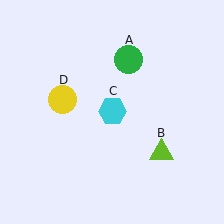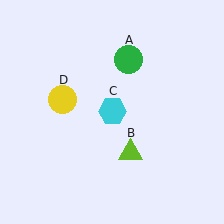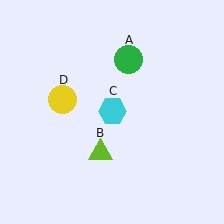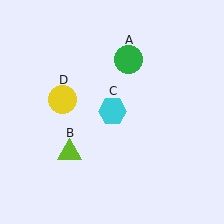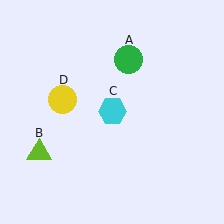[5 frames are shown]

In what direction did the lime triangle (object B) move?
The lime triangle (object B) moved left.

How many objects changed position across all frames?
1 object changed position: lime triangle (object B).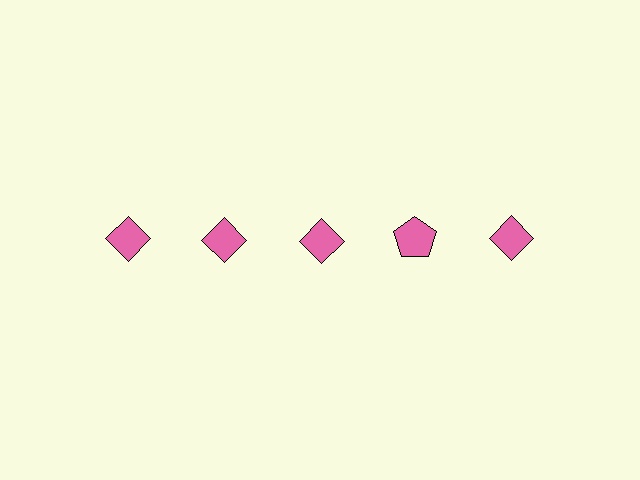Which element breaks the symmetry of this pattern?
The pink pentagon in the top row, second from right column breaks the symmetry. All other shapes are pink diamonds.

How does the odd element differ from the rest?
It has a different shape: pentagon instead of diamond.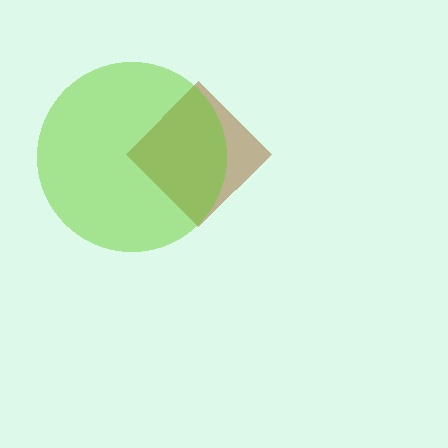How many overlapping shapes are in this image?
There are 2 overlapping shapes in the image.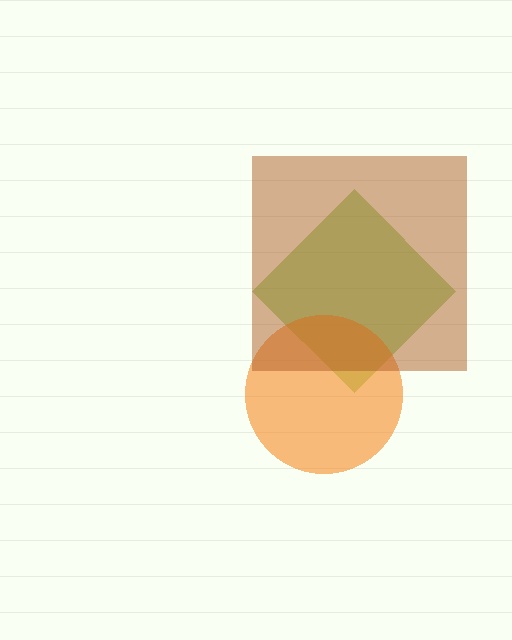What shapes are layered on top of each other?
The layered shapes are: a lime diamond, an orange circle, a brown square.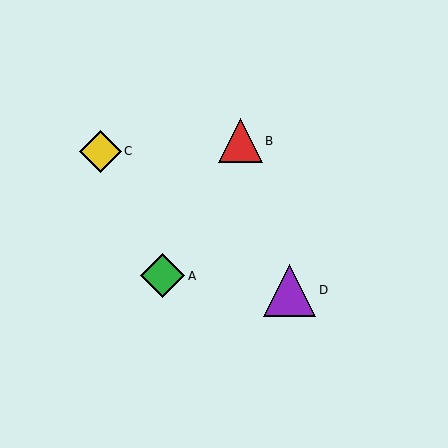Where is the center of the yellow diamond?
The center of the yellow diamond is at (100, 151).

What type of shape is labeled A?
Shape A is a green diamond.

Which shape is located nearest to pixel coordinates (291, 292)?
The purple triangle (labeled D) at (290, 290) is nearest to that location.